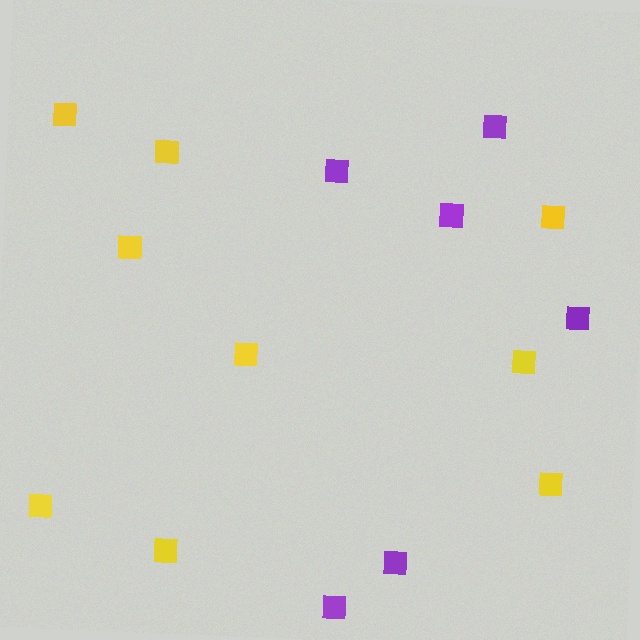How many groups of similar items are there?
There are 2 groups: one group of purple squares (6) and one group of yellow squares (9).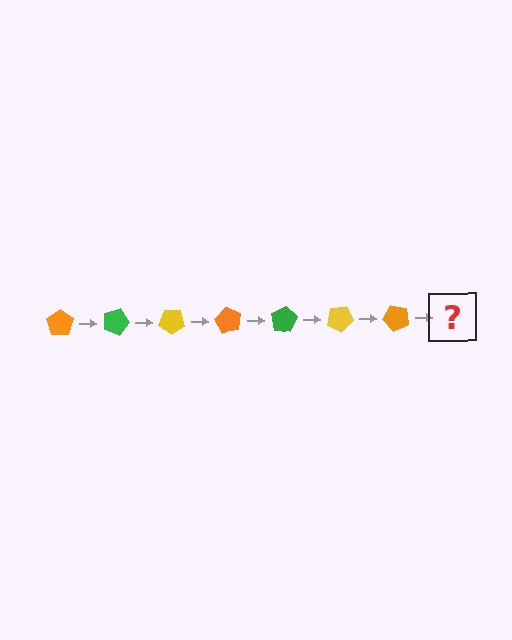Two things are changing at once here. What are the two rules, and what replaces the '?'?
The two rules are that it rotates 20 degrees each step and the color cycles through orange, green, and yellow. The '?' should be a green pentagon, rotated 140 degrees from the start.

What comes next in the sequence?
The next element should be a green pentagon, rotated 140 degrees from the start.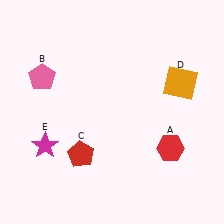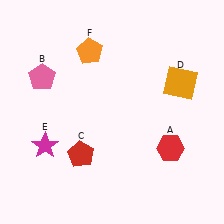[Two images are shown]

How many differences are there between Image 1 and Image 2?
There is 1 difference between the two images.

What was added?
An orange pentagon (F) was added in Image 2.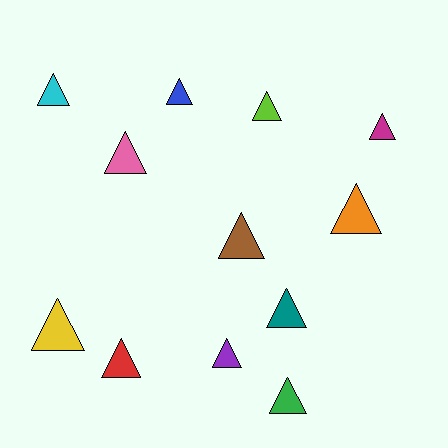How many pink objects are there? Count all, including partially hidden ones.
There is 1 pink object.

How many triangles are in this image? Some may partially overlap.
There are 12 triangles.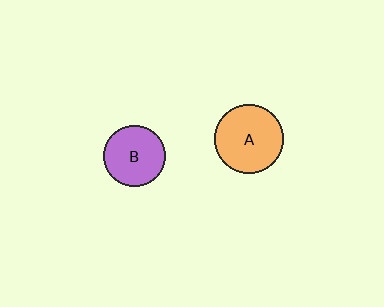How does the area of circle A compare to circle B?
Approximately 1.3 times.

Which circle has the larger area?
Circle A (orange).